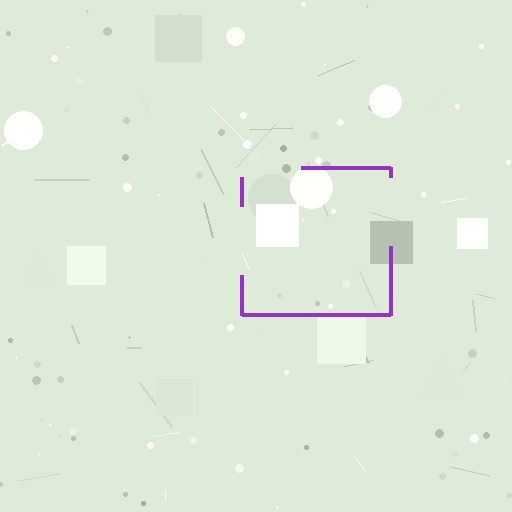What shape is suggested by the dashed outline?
The dashed outline suggests a square.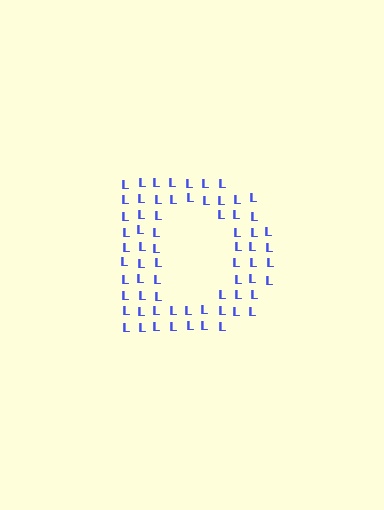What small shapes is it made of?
It is made of small letter L's.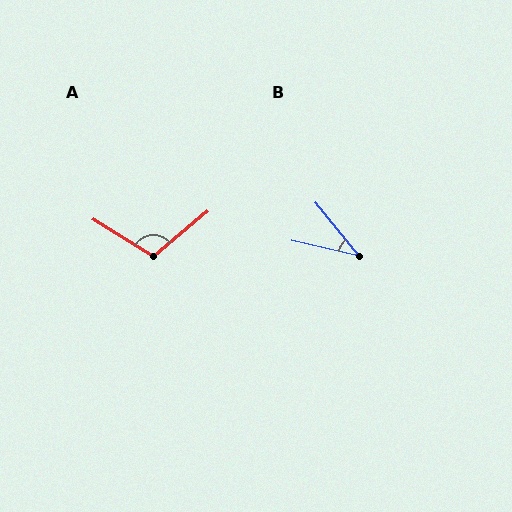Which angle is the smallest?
B, at approximately 38 degrees.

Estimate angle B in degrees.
Approximately 38 degrees.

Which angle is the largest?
A, at approximately 108 degrees.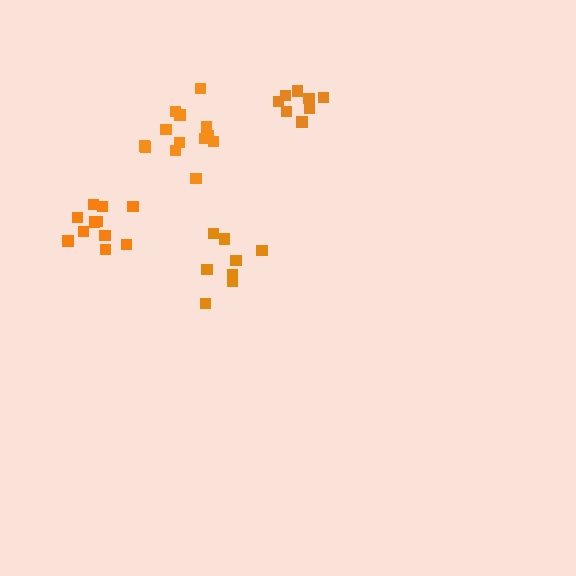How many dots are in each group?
Group 1: 11 dots, Group 2: 8 dots, Group 3: 8 dots, Group 4: 13 dots (40 total).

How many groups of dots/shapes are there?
There are 4 groups.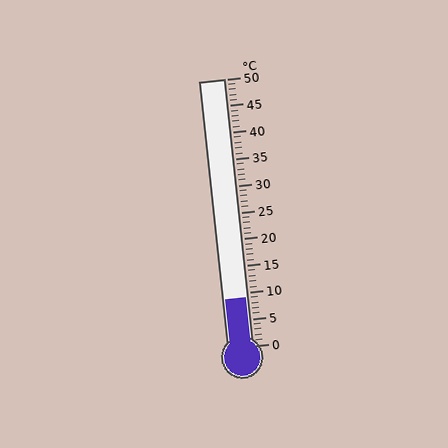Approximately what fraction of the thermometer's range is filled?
The thermometer is filled to approximately 20% of its range.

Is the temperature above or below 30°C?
The temperature is below 30°C.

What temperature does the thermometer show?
The thermometer shows approximately 9°C.